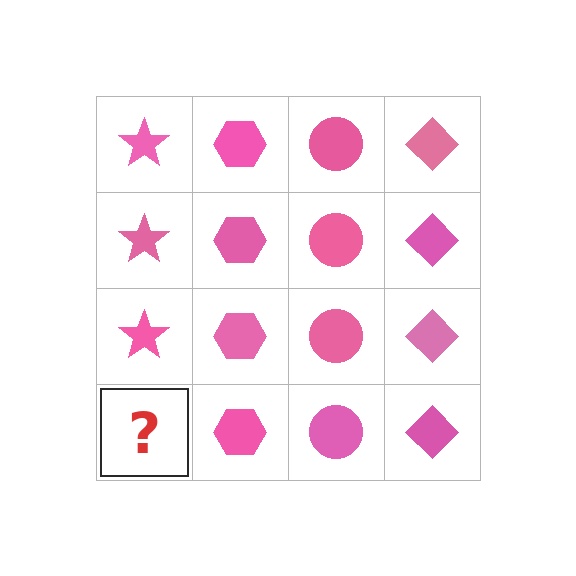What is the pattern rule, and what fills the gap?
The rule is that each column has a consistent shape. The gap should be filled with a pink star.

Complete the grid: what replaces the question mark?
The question mark should be replaced with a pink star.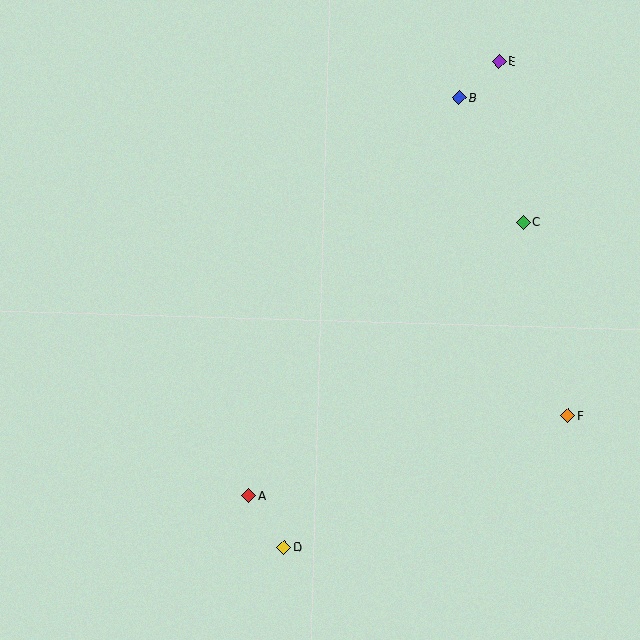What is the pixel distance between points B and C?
The distance between B and C is 140 pixels.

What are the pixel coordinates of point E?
Point E is at (499, 62).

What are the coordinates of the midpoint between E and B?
The midpoint between E and B is at (479, 80).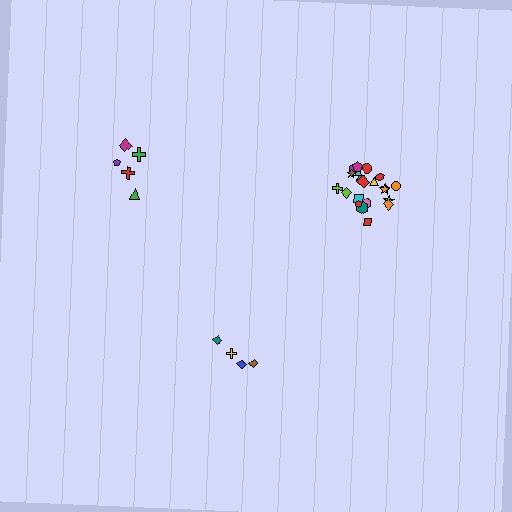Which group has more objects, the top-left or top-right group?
The top-right group.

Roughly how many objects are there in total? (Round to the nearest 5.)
Roughly 30 objects in total.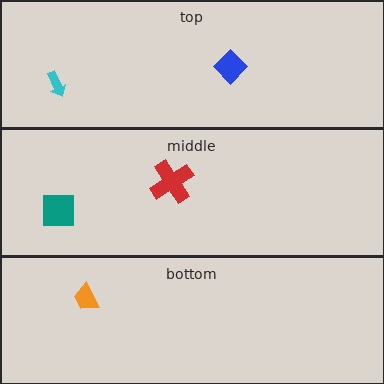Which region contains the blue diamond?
The top region.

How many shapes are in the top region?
2.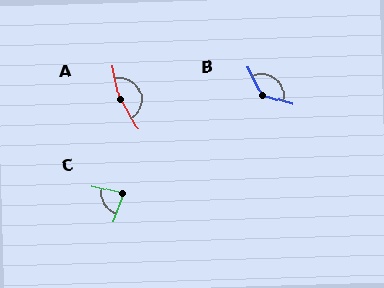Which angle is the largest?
A, at approximately 161 degrees.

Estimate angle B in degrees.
Approximately 133 degrees.